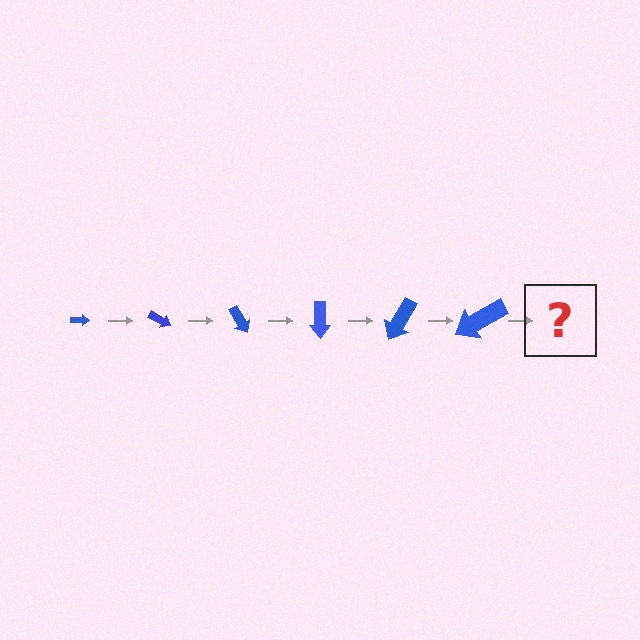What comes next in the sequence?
The next element should be an arrow, larger than the previous one and rotated 180 degrees from the start.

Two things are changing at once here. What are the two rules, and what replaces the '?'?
The two rules are that the arrow grows larger each step and it rotates 30 degrees each step. The '?' should be an arrow, larger than the previous one and rotated 180 degrees from the start.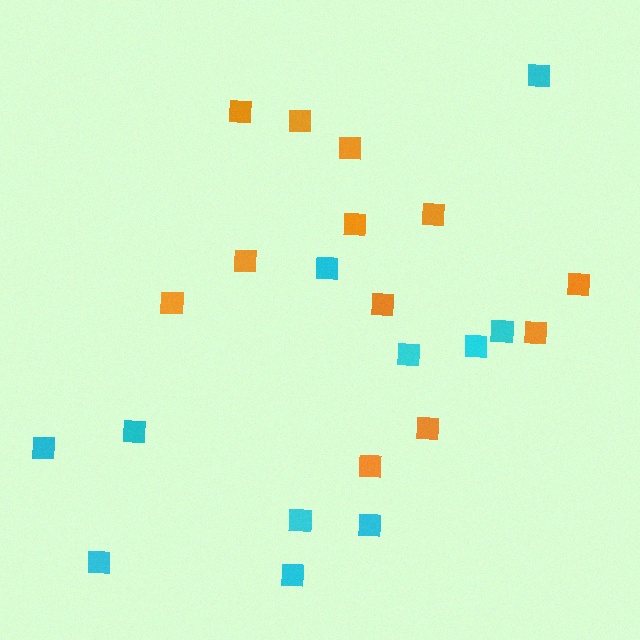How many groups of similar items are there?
There are 2 groups: one group of cyan squares (11) and one group of orange squares (12).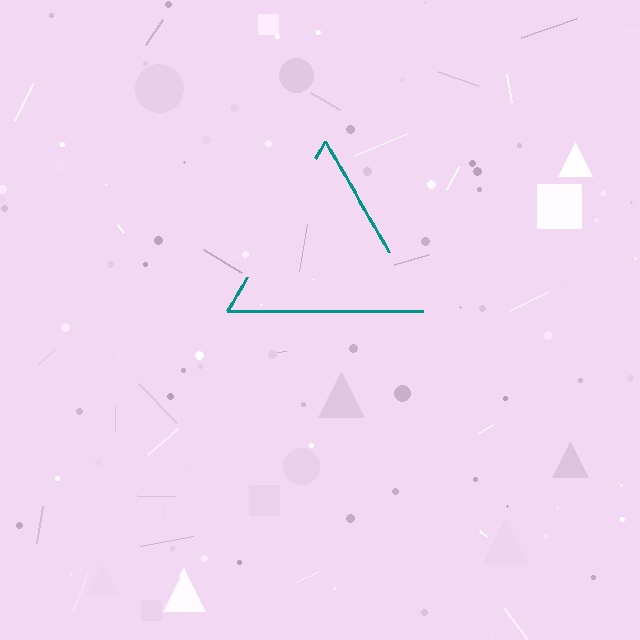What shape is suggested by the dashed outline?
The dashed outline suggests a triangle.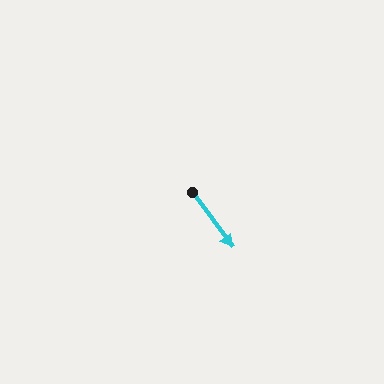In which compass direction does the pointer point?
Southeast.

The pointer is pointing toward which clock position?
Roughly 5 o'clock.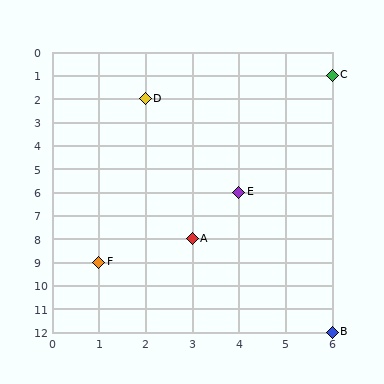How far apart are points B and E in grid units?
Points B and E are 2 columns and 6 rows apart (about 6.3 grid units diagonally).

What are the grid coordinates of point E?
Point E is at grid coordinates (4, 6).